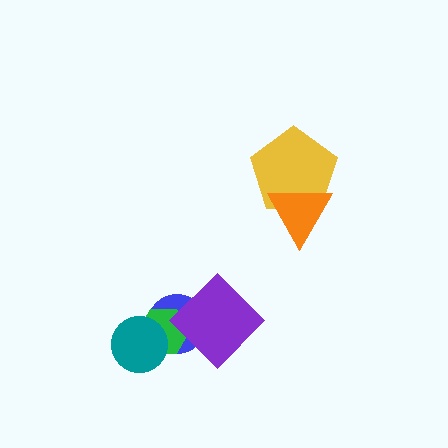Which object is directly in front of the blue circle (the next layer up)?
The green hexagon is directly in front of the blue circle.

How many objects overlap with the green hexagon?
3 objects overlap with the green hexagon.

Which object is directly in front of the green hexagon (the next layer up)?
The teal circle is directly in front of the green hexagon.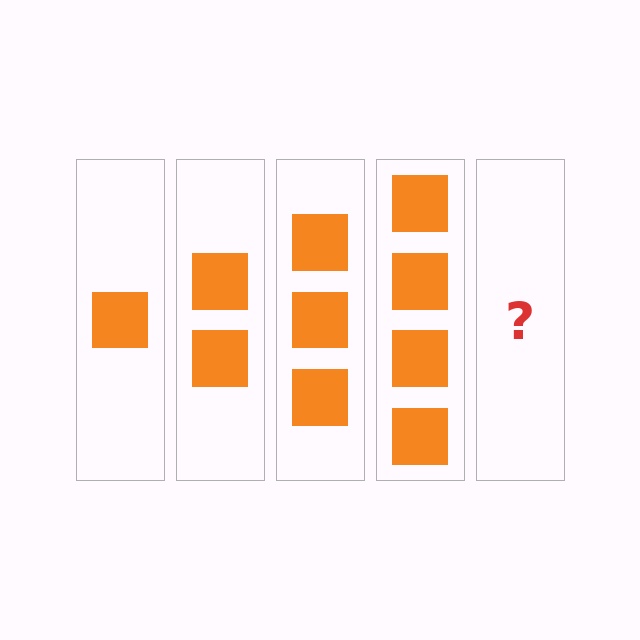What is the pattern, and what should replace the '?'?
The pattern is that each step adds one more square. The '?' should be 5 squares.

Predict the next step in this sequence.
The next step is 5 squares.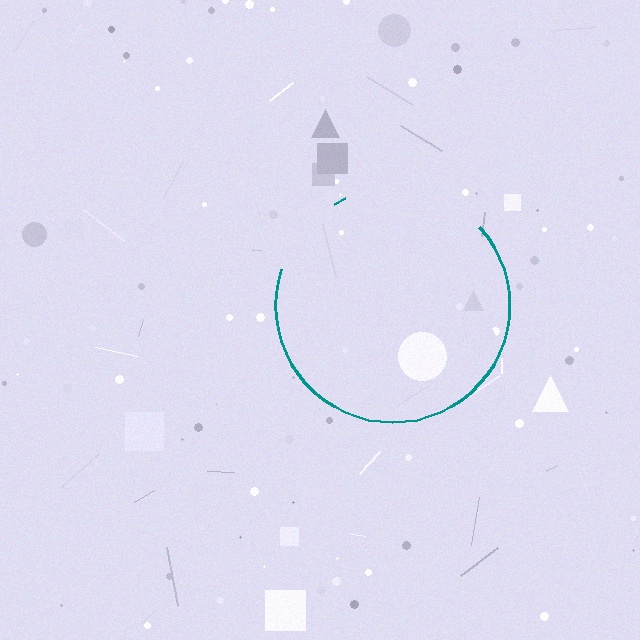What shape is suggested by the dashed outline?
The dashed outline suggests a circle.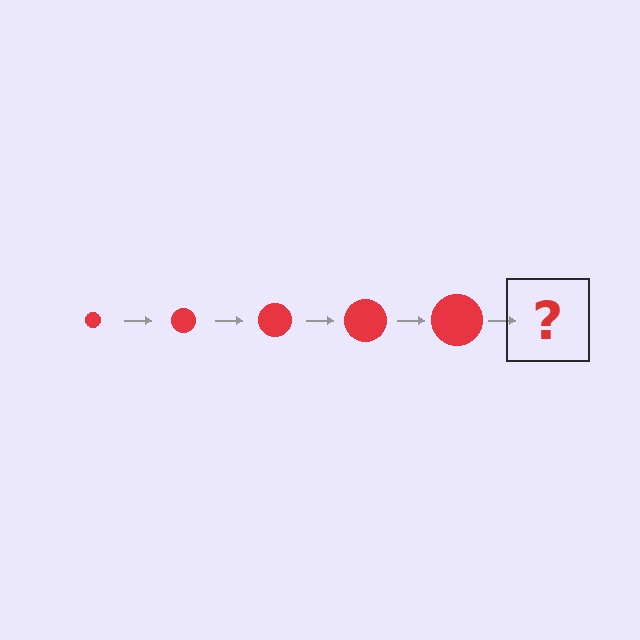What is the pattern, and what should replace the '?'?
The pattern is that the circle gets progressively larger each step. The '?' should be a red circle, larger than the previous one.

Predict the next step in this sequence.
The next step is a red circle, larger than the previous one.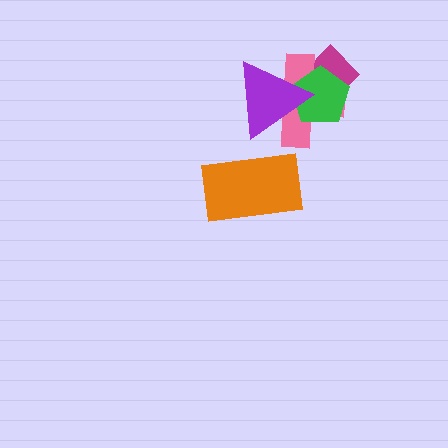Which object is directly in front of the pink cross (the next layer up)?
The green pentagon is directly in front of the pink cross.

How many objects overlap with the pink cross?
3 objects overlap with the pink cross.